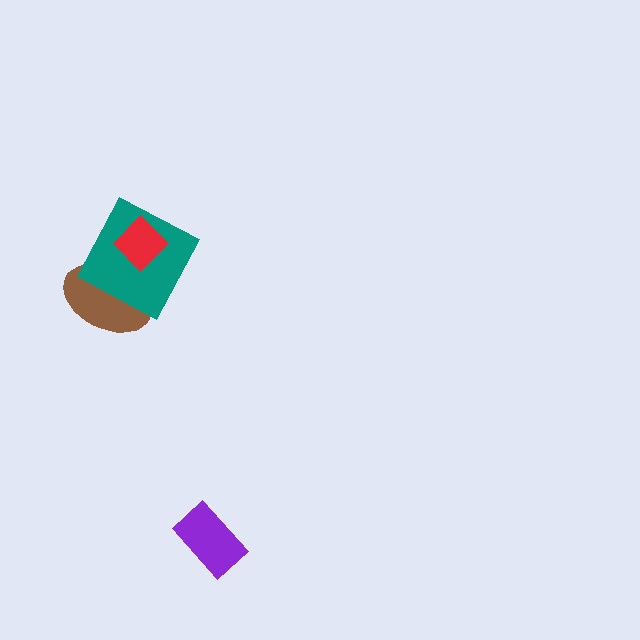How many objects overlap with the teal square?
2 objects overlap with the teal square.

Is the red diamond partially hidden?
No, no other shape covers it.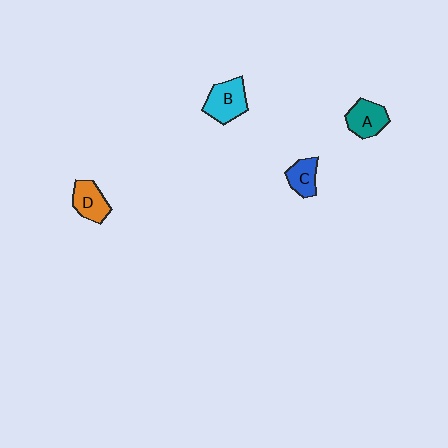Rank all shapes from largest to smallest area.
From largest to smallest: B (cyan), A (teal), D (orange), C (blue).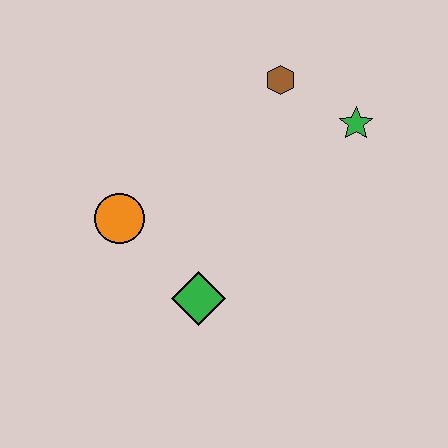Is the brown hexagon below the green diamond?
No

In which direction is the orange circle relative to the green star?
The orange circle is to the left of the green star.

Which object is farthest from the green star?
The orange circle is farthest from the green star.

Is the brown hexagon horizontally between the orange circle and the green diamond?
No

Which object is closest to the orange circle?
The green diamond is closest to the orange circle.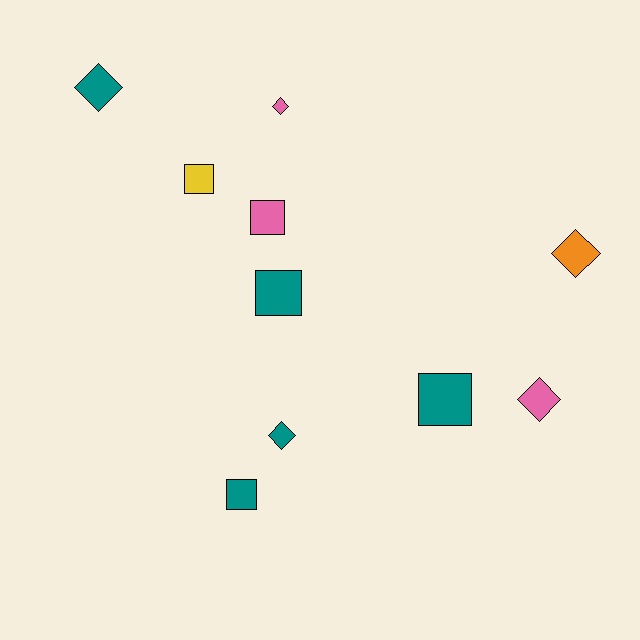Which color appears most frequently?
Teal, with 5 objects.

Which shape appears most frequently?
Square, with 5 objects.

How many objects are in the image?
There are 10 objects.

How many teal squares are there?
There are 3 teal squares.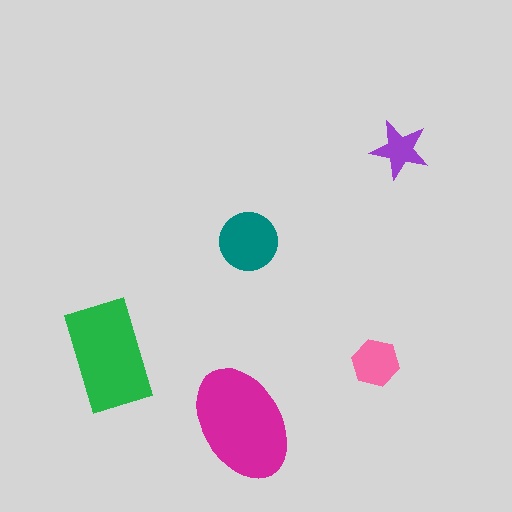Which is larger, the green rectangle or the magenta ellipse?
The magenta ellipse.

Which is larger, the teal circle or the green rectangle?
The green rectangle.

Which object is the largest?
The magenta ellipse.